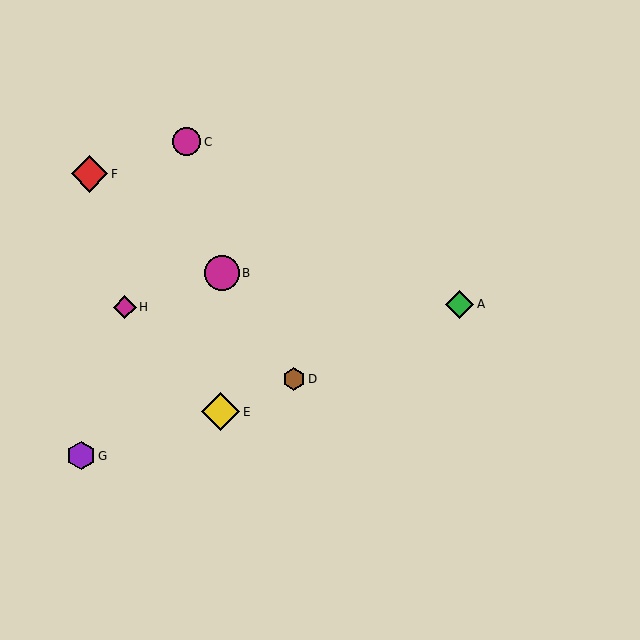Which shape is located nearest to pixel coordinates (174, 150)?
The magenta circle (labeled C) at (187, 142) is nearest to that location.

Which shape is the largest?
The yellow diamond (labeled E) is the largest.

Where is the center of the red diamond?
The center of the red diamond is at (90, 174).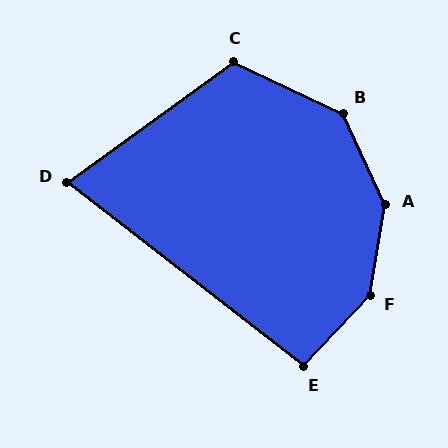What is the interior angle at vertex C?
Approximately 119 degrees (obtuse).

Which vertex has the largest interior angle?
F, at approximately 146 degrees.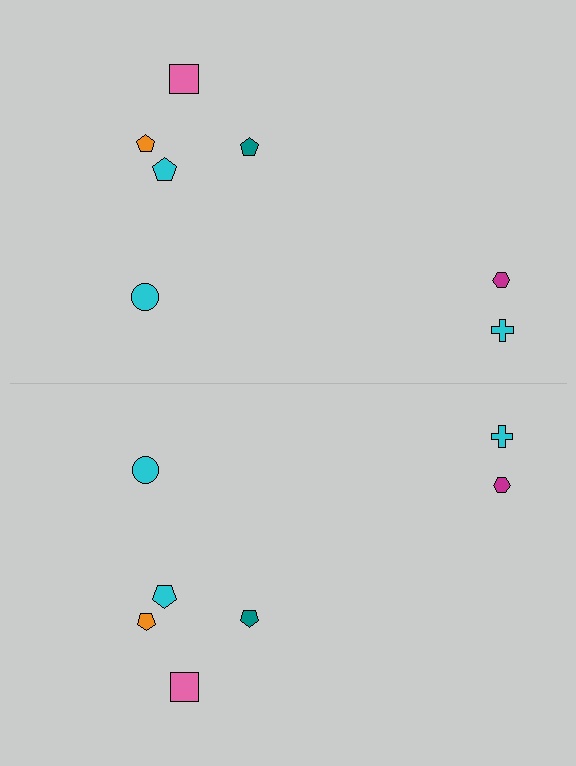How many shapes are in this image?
There are 14 shapes in this image.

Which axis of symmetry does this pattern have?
The pattern has a horizontal axis of symmetry running through the center of the image.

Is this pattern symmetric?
Yes, this pattern has bilateral (reflection) symmetry.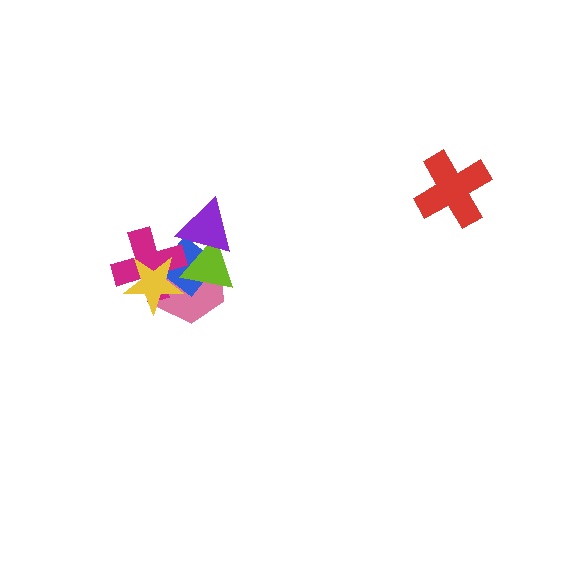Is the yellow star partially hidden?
No, no other shape covers it.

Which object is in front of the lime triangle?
The purple triangle is in front of the lime triangle.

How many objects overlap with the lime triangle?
4 objects overlap with the lime triangle.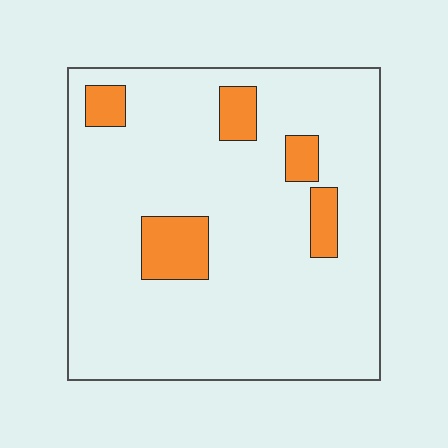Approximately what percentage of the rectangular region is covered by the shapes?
Approximately 10%.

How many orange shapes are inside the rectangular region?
5.